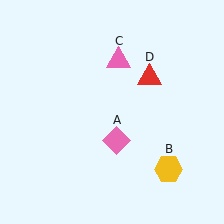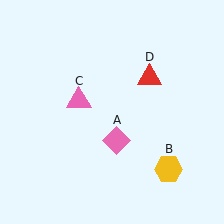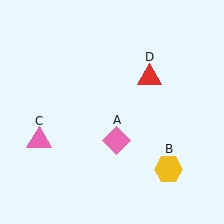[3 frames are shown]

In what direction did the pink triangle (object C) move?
The pink triangle (object C) moved down and to the left.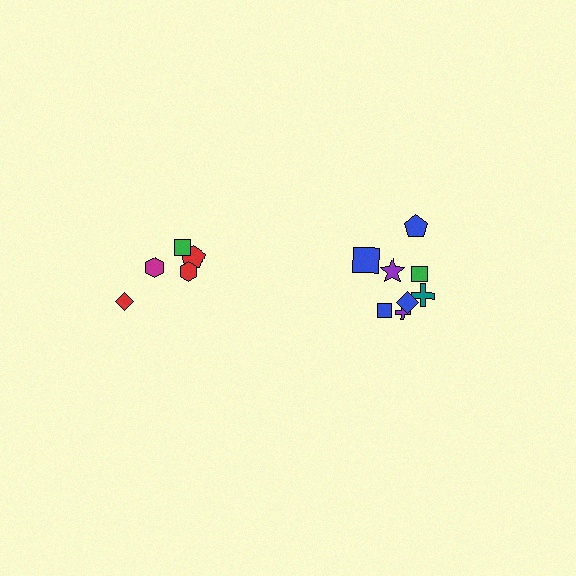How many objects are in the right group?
There are 8 objects.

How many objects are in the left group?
There are 5 objects.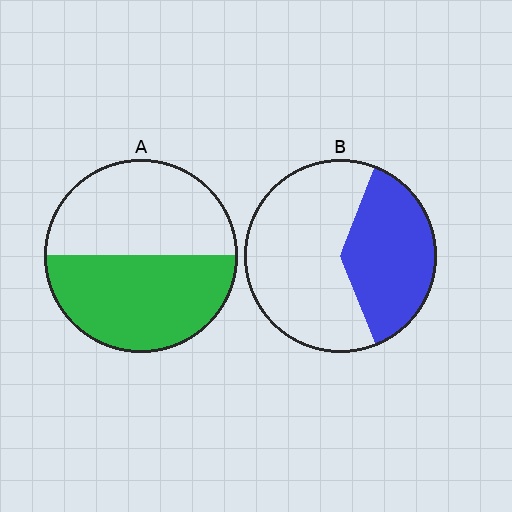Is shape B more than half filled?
No.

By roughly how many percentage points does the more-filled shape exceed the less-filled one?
By roughly 10 percentage points (A over B).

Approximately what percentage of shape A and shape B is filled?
A is approximately 50% and B is approximately 40%.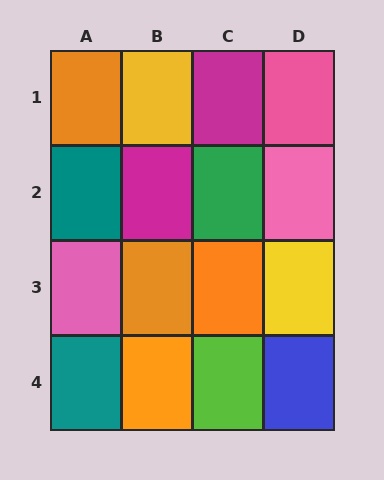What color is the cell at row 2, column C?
Green.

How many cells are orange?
4 cells are orange.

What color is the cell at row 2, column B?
Magenta.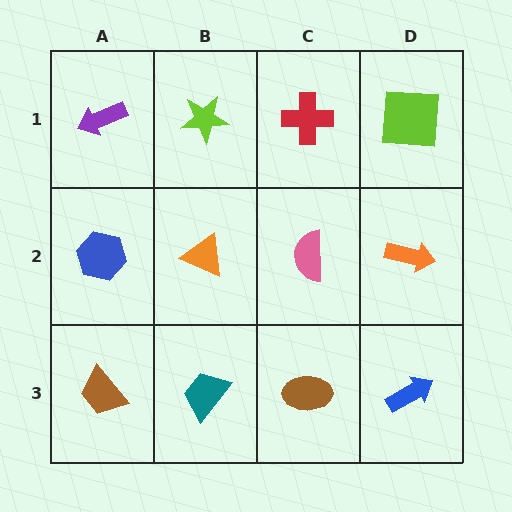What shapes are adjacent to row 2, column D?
A lime square (row 1, column D), a blue arrow (row 3, column D), a pink semicircle (row 2, column C).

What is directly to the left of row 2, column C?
An orange triangle.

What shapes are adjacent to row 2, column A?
A purple arrow (row 1, column A), a brown trapezoid (row 3, column A), an orange triangle (row 2, column B).